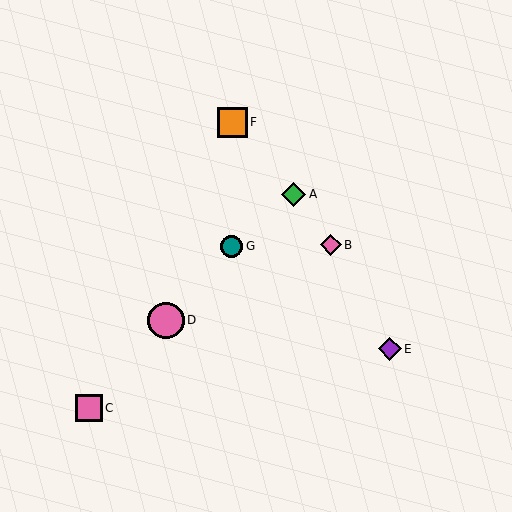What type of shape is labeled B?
Shape B is a pink diamond.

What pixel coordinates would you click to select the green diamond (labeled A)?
Click at (294, 194) to select the green diamond A.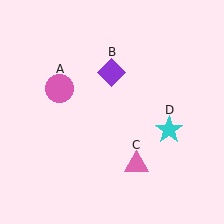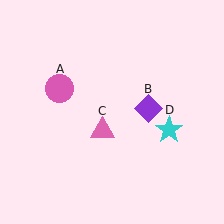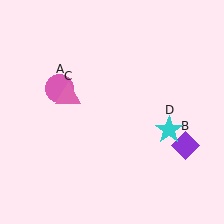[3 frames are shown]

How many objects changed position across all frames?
2 objects changed position: purple diamond (object B), pink triangle (object C).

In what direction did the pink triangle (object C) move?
The pink triangle (object C) moved up and to the left.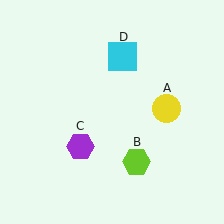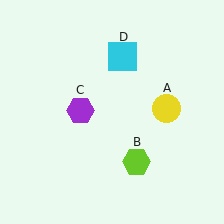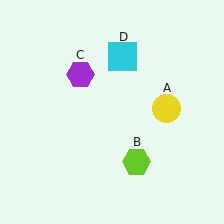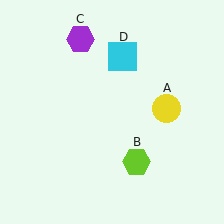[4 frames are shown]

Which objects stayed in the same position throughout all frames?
Yellow circle (object A) and lime hexagon (object B) and cyan square (object D) remained stationary.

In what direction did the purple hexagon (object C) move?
The purple hexagon (object C) moved up.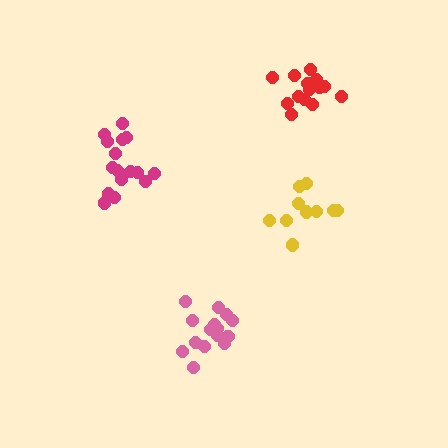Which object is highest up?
The red cluster is topmost.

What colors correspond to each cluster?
The clusters are colored: red, yellow, pink, magenta.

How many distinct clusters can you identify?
There are 4 distinct clusters.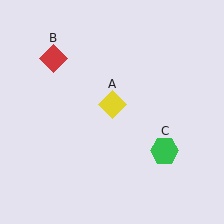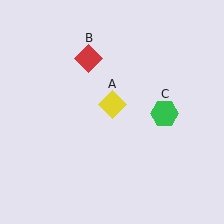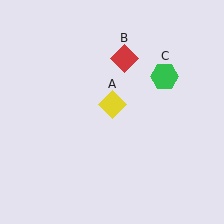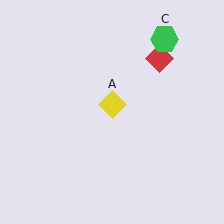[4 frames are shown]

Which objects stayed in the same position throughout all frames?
Yellow diamond (object A) remained stationary.